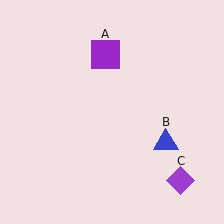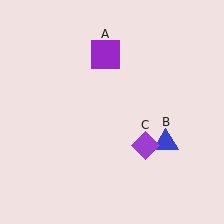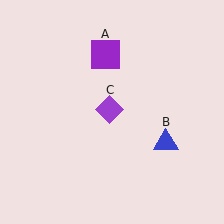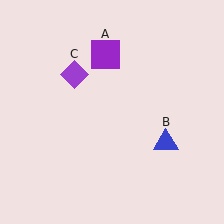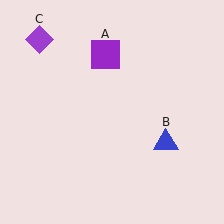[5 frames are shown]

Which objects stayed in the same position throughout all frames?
Purple square (object A) and blue triangle (object B) remained stationary.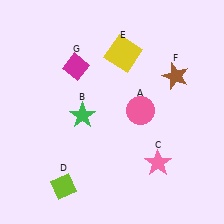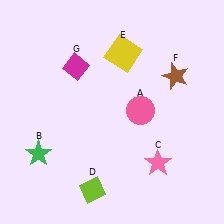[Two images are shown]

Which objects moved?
The objects that moved are: the green star (B), the lime diamond (D).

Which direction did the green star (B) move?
The green star (B) moved left.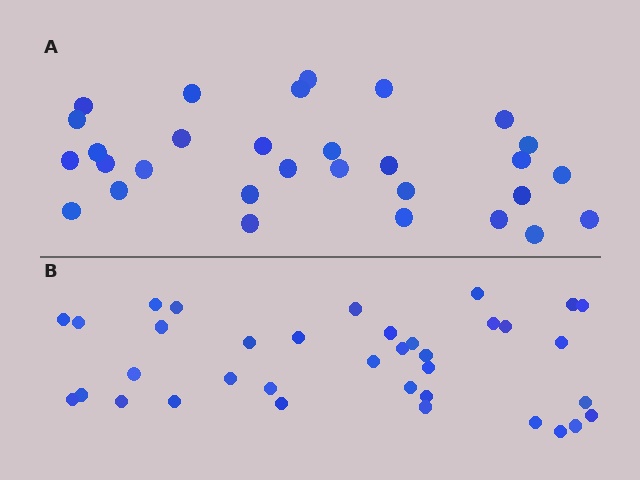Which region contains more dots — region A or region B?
Region B (the bottom region) has more dots.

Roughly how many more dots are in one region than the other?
Region B has about 6 more dots than region A.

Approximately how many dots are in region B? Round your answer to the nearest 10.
About 40 dots. (The exact count is 36, which rounds to 40.)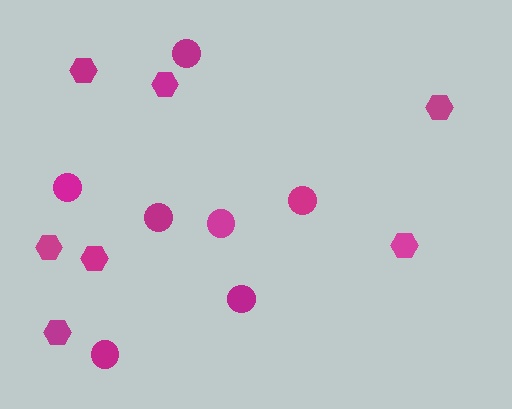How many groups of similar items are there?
There are 2 groups: one group of hexagons (7) and one group of circles (7).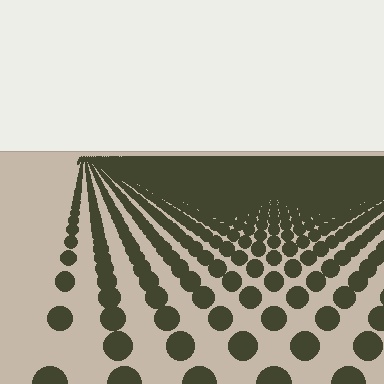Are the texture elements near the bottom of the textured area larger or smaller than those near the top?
Larger. Near the bottom, elements are closer to the viewer and appear at a bigger on-screen size.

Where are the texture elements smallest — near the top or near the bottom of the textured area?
Near the top.